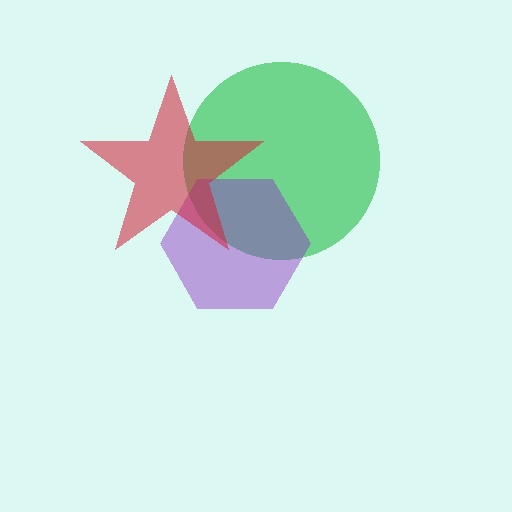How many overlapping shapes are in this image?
There are 3 overlapping shapes in the image.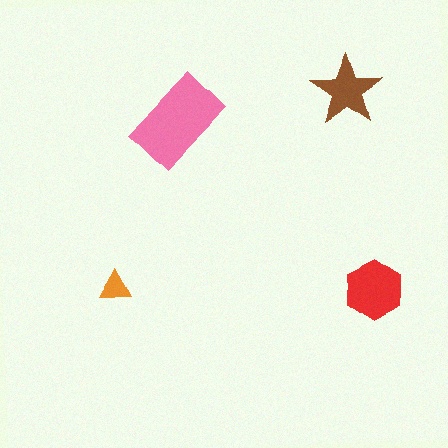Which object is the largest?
The pink rectangle.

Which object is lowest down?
The red hexagon is bottommost.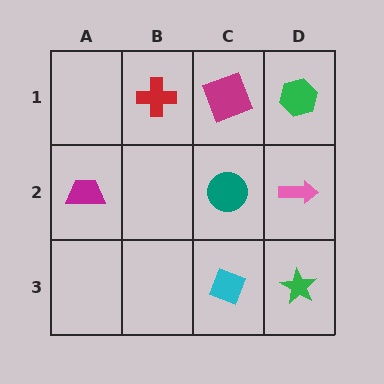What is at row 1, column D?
A green hexagon.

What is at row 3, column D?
A green star.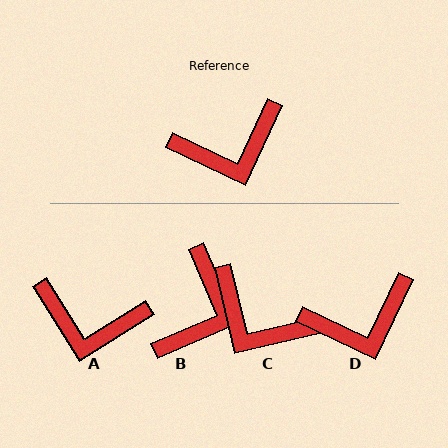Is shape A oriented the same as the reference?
No, it is off by about 33 degrees.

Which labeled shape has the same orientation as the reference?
D.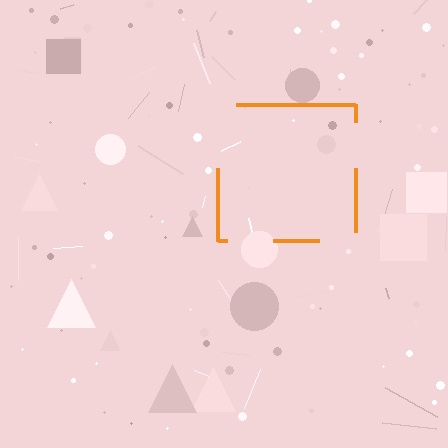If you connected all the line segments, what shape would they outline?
They would outline a square.